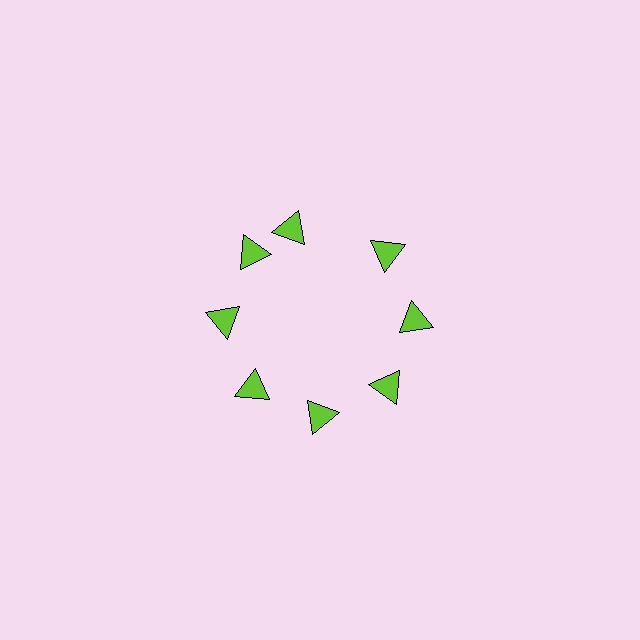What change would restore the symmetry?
The symmetry would be restored by rotating it back into even spacing with its neighbors so that all 8 triangles sit at equal angles and equal distance from the center.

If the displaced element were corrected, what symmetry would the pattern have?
It would have 8-fold rotational symmetry — the pattern would map onto itself every 45 degrees.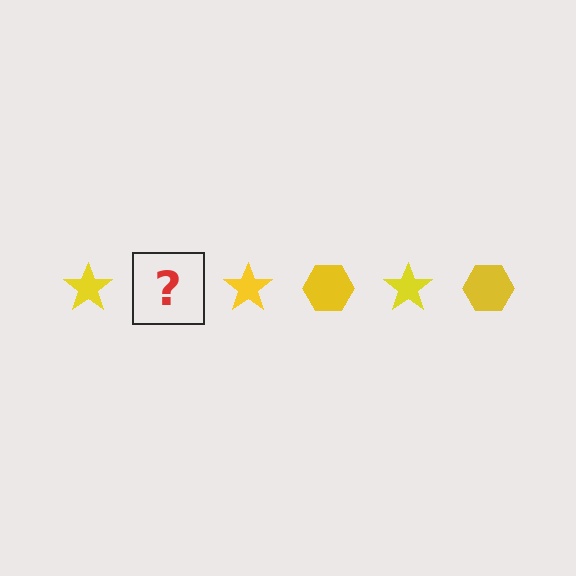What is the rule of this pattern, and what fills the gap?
The rule is that the pattern cycles through star, hexagon shapes in yellow. The gap should be filled with a yellow hexagon.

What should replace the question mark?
The question mark should be replaced with a yellow hexagon.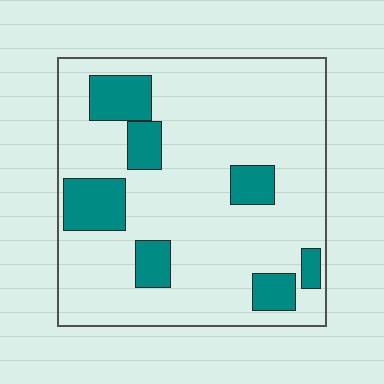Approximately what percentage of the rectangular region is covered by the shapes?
Approximately 20%.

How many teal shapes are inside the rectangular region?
7.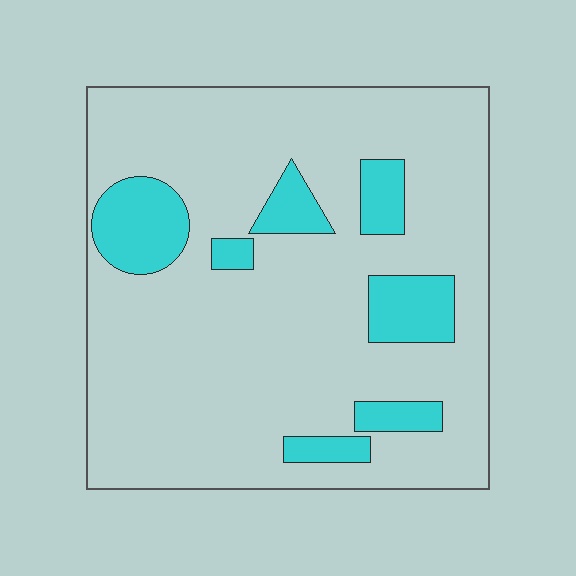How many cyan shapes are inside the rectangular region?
7.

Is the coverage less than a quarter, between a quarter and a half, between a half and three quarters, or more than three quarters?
Less than a quarter.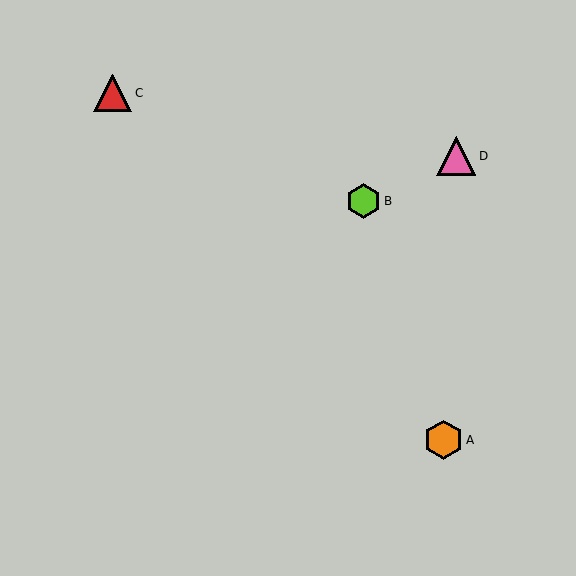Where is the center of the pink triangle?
The center of the pink triangle is at (456, 156).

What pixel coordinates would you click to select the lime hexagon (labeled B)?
Click at (364, 201) to select the lime hexagon B.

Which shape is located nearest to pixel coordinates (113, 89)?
The red triangle (labeled C) at (113, 93) is nearest to that location.